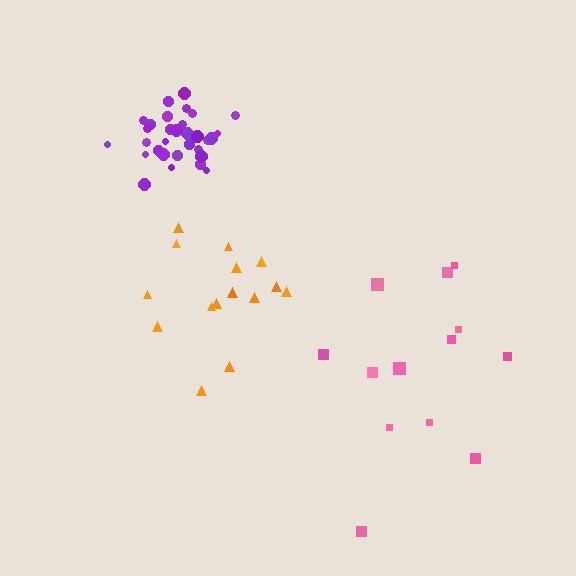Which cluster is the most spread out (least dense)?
Pink.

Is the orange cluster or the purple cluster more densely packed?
Purple.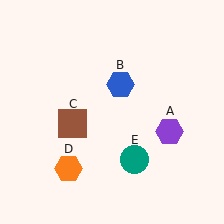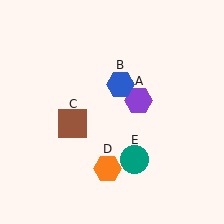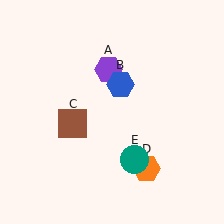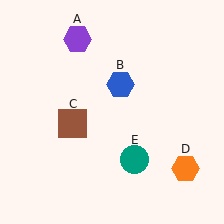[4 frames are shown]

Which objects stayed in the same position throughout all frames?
Blue hexagon (object B) and brown square (object C) and teal circle (object E) remained stationary.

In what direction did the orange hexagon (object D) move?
The orange hexagon (object D) moved right.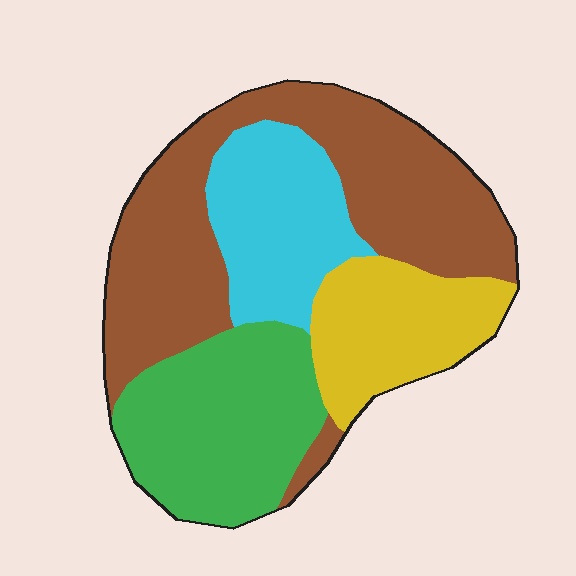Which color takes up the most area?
Brown, at roughly 40%.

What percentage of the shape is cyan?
Cyan takes up about one sixth (1/6) of the shape.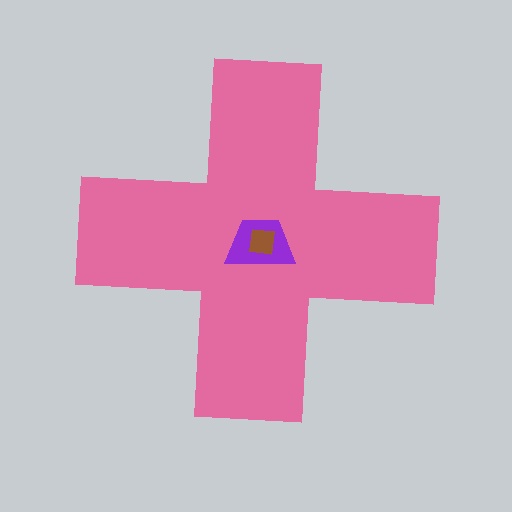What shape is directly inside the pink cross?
The purple trapezoid.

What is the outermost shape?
The pink cross.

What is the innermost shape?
The brown square.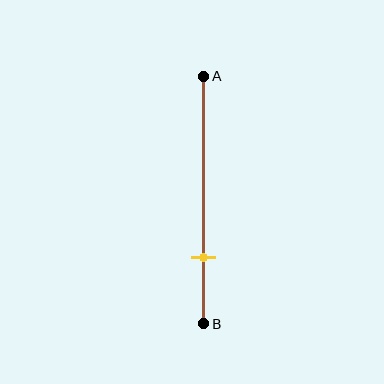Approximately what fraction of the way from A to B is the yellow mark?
The yellow mark is approximately 75% of the way from A to B.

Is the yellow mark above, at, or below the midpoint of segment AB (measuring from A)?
The yellow mark is below the midpoint of segment AB.